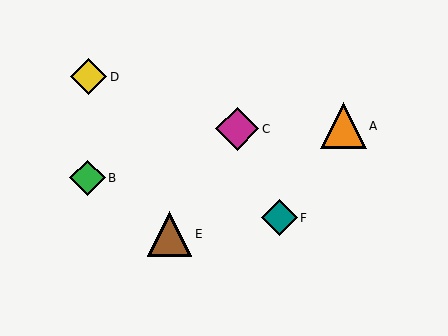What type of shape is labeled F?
Shape F is a teal diamond.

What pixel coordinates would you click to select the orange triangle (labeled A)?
Click at (343, 126) to select the orange triangle A.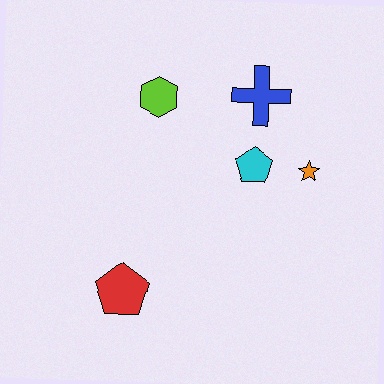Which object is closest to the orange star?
The cyan pentagon is closest to the orange star.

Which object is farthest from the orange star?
The red pentagon is farthest from the orange star.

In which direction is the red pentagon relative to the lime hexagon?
The red pentagon is below the lime hexagon.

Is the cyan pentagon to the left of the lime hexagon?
No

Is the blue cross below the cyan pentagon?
No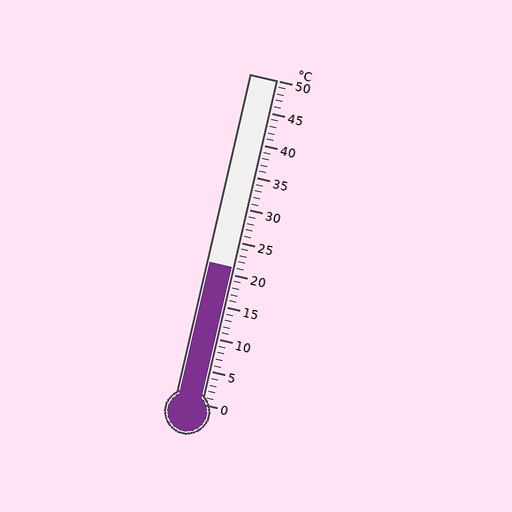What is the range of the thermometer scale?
The thermometer scale ranges from 0°C to 50°C.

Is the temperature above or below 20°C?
The temperature is above 20°C.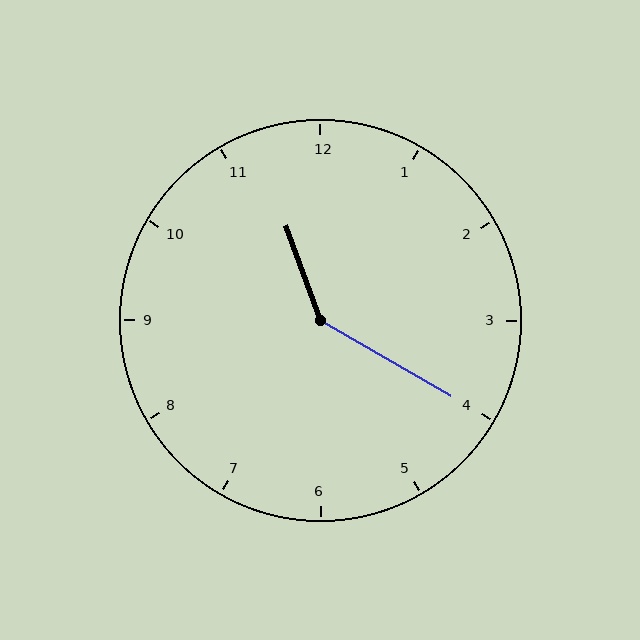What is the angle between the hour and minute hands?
Approximately 140 degrees.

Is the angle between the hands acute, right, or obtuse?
It is obtuse.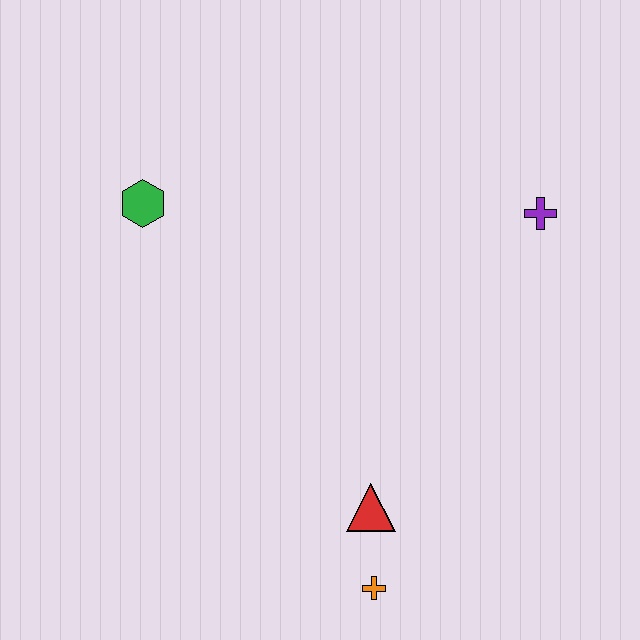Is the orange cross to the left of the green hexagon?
No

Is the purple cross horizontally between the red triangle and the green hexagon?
No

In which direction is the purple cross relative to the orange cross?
The purple cross is above the orange cross.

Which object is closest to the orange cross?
The red triangle is closest to the orange cross.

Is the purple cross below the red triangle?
No